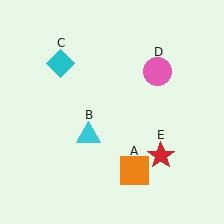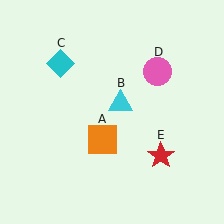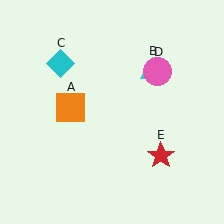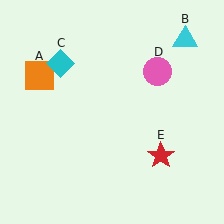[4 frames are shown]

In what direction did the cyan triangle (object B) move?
The cyan triangle (object B) moved up and to the right.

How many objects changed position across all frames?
2 objects changed position: orange square (object A), cyan triangle (object B).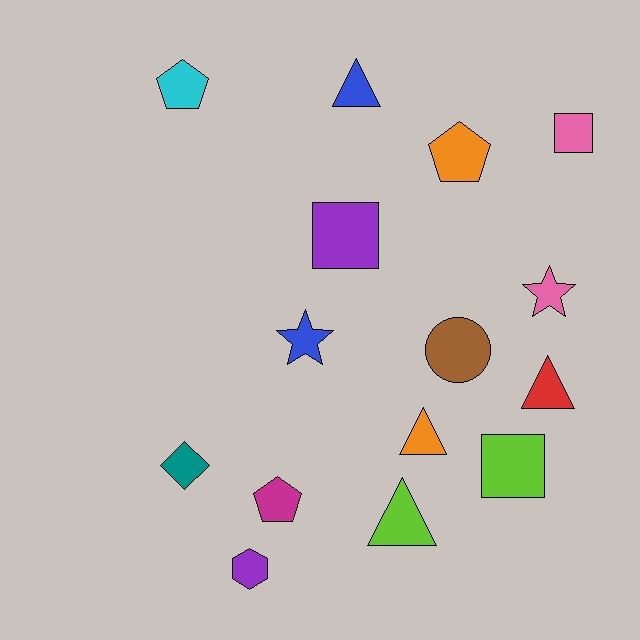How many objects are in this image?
There are 15 objects.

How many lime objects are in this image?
There are 2 lime objects.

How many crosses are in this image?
There are no crosses.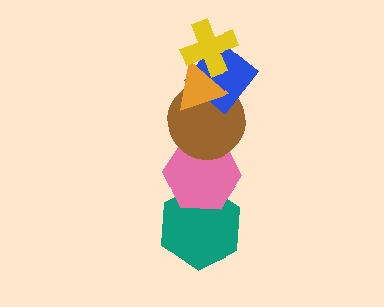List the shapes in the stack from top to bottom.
From top to bottom: the yellow cross, the orange triangle, the blue diamond, the brown circle, the pink hexagon, the teal hexagon.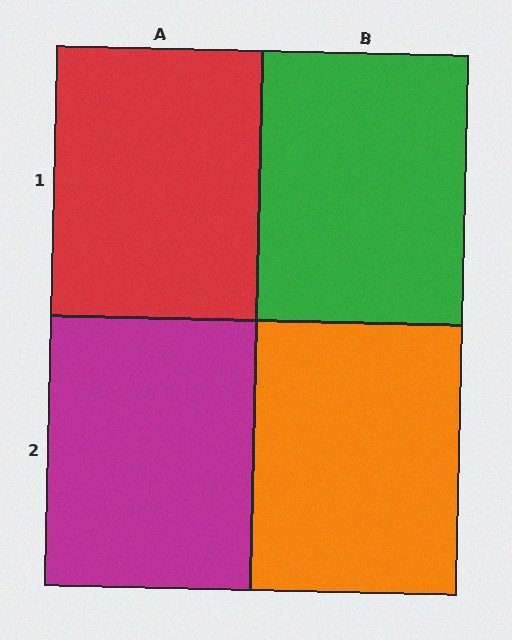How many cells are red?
1 cell is red.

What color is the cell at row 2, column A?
Magenta.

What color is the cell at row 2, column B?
Orange.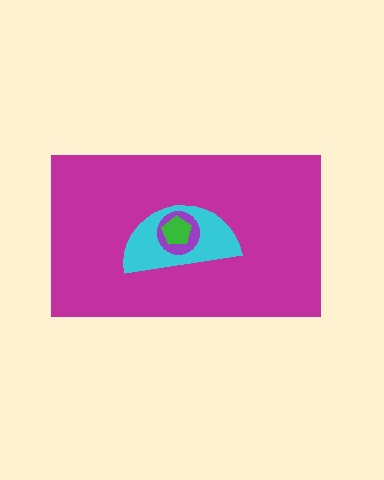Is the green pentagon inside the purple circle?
Yes.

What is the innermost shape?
The green pentagon.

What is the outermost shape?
The magenta rectangle.